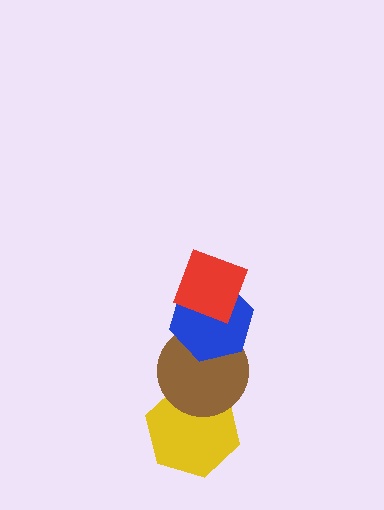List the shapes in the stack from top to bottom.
From top to bottom: the red diamond, the blue hexagon, the brown circle, the yellow hexagon.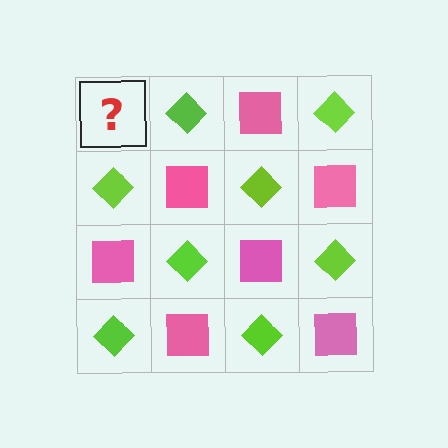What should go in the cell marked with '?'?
The missing cell should contain a pink square.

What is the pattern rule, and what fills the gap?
The rule is that it alternates pink square and lime diamond in a checkerboard pattern. The gap should be filled with a pink square.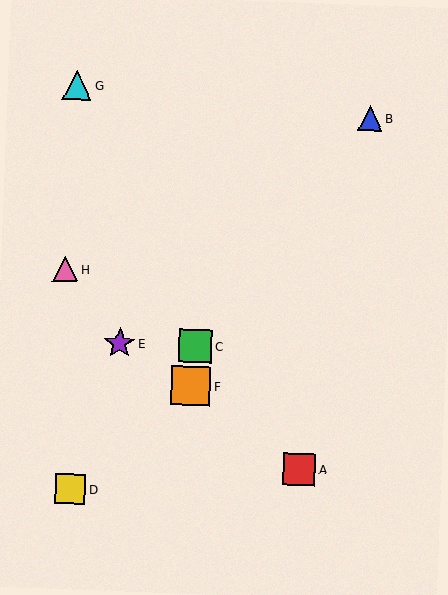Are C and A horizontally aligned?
No, C is at y≈346 and A is at y≈469.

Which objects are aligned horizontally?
Objects C, E are aligned horizontally.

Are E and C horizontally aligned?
Yes, both are at y≈343.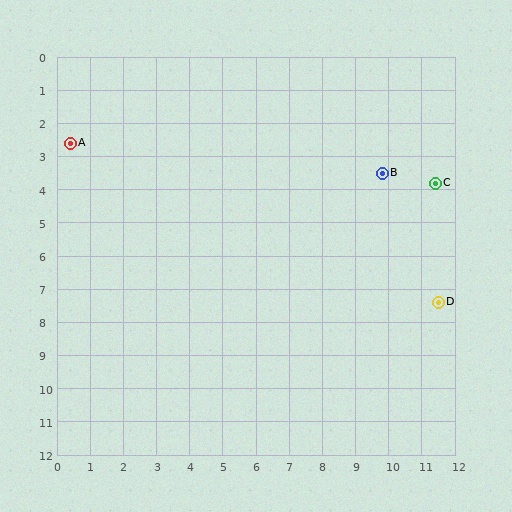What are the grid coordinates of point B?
Point B is at approximately (9.8, 3.5).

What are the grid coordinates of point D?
Point D is at approximately (11.5, 7.4).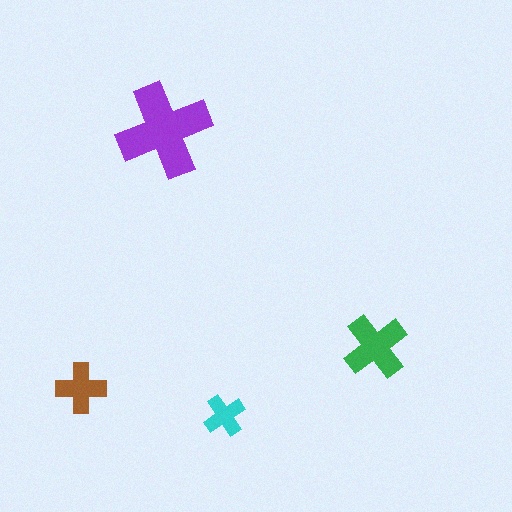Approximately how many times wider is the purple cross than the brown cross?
About 2 times wider.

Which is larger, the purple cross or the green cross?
The purple one.